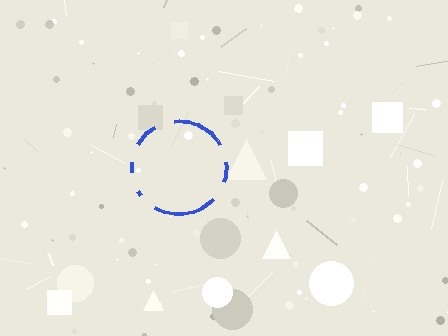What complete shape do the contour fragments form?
The contour fragments form a circle.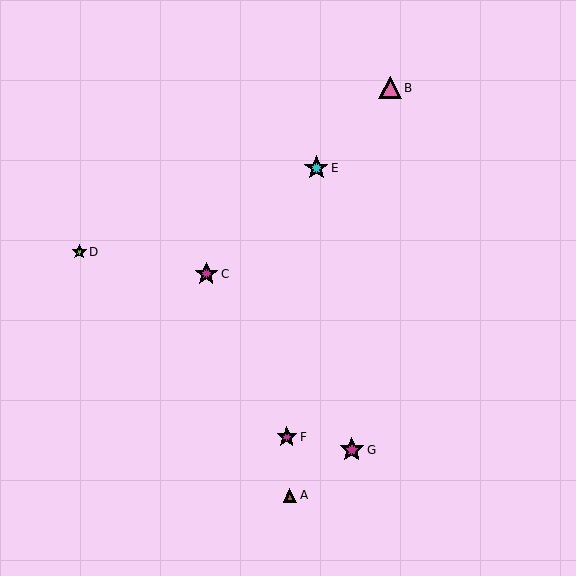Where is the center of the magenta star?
The center of the magenta star is at (206, 274).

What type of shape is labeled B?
Shape B is a pink triangle.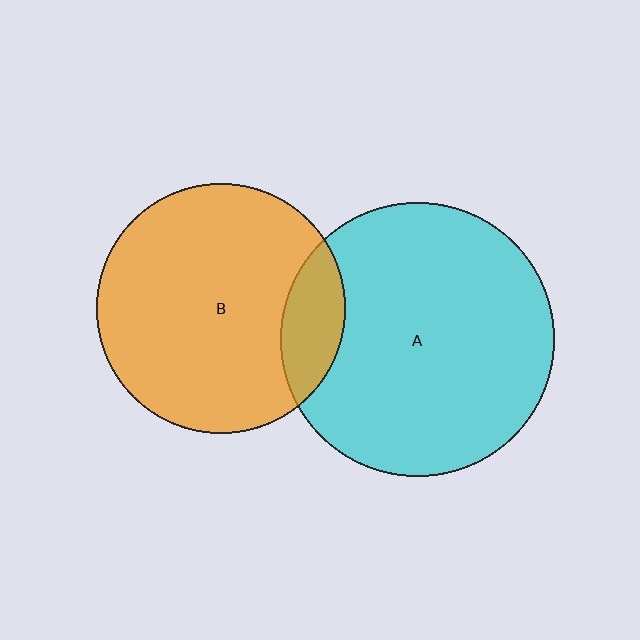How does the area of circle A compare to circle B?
Approximately 1.2 times.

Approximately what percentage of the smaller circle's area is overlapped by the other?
Approximately 15%.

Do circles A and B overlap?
Yes.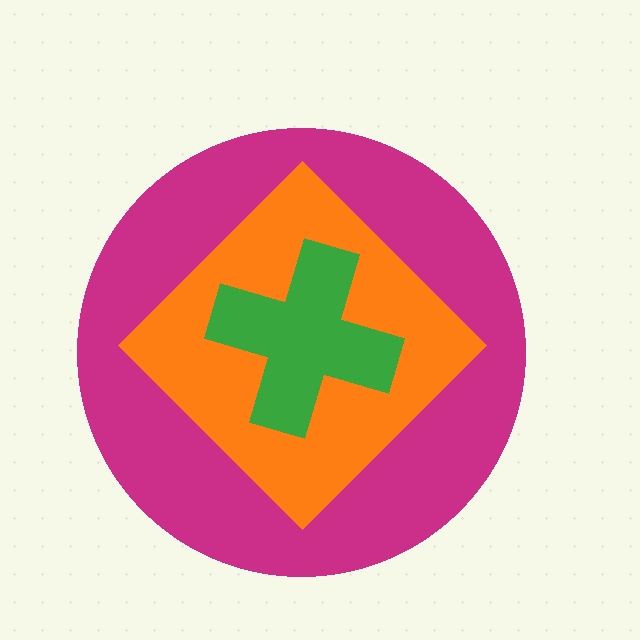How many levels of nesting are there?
3.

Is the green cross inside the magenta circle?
Yes.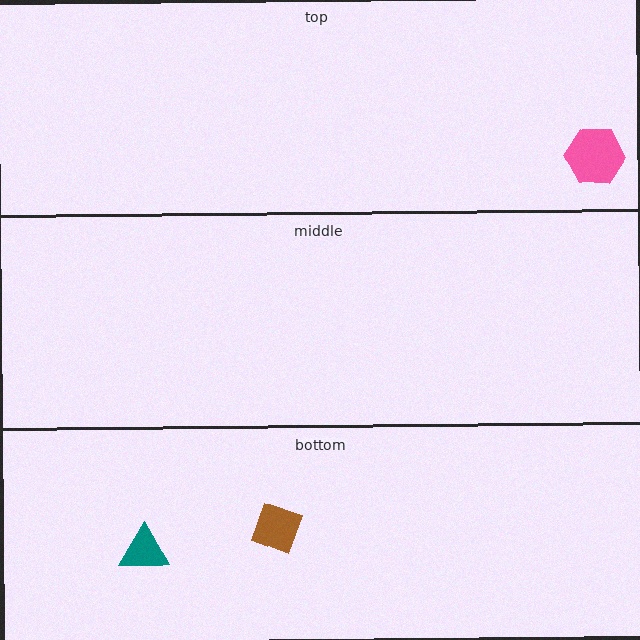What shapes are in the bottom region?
The brown diamond, the teal triangle.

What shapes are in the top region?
The pink hexagon.